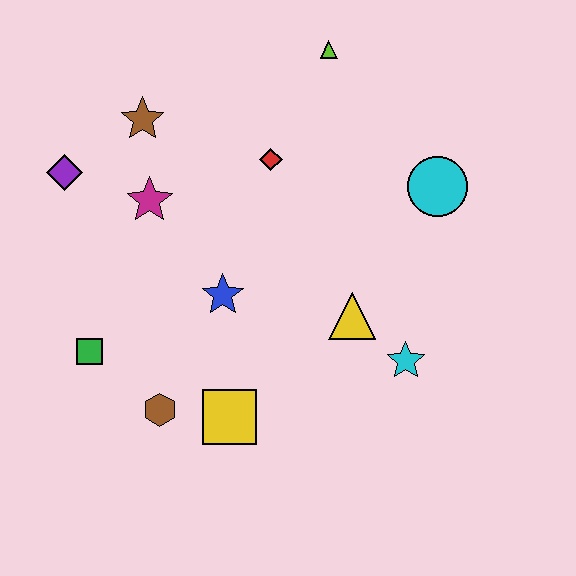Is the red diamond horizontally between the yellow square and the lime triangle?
Yes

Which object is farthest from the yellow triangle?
The purple diamond is farthest from the yellow triangle.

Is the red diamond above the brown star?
No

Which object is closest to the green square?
The brown hexagon is closest to the green square.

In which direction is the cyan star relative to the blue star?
The cyan star is to the right of the blue star.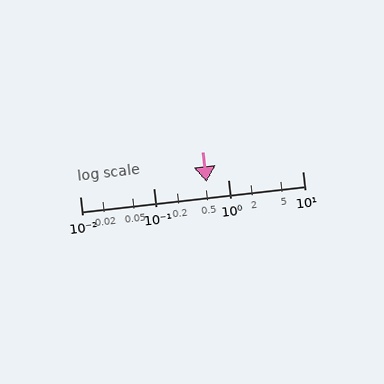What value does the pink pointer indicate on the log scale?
The pointer indicates approximately 0.51.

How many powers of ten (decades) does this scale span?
The scale spans 3 decades, from 0.01 to 10.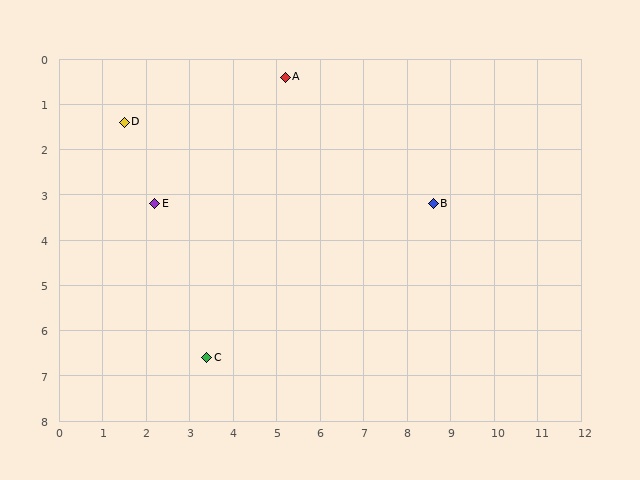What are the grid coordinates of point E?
Point E is at approximately (2.2, 3.2).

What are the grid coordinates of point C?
Point C is at approximately (3.4, 6.6).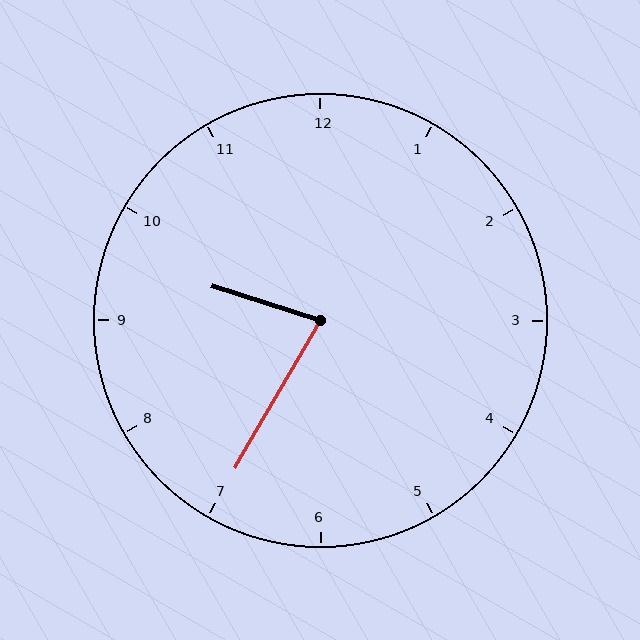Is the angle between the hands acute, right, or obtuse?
It is acute.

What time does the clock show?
9:35.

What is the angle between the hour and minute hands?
Approximately 78 degrees.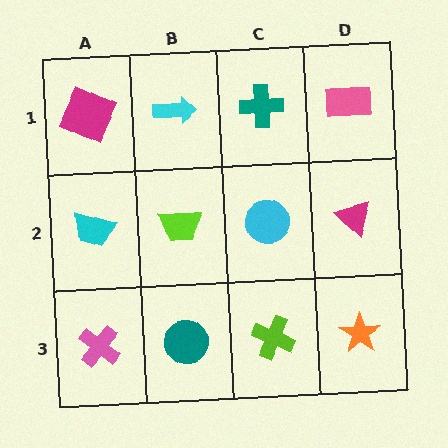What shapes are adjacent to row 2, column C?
A teal cross (row 1, column C), a lime cross (row 3, column C), a lime trapezoid (row 2, column B), a magenta triangle (row 2, column D).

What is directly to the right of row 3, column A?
A teal circle.